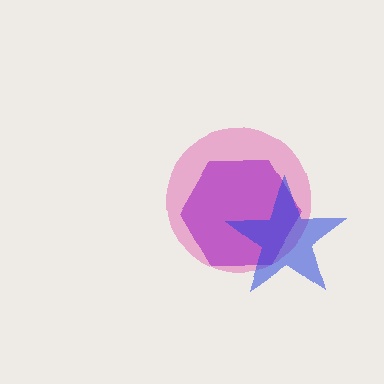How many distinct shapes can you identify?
There are 3 distinct shapes: a pink circle, a purple hexagon, a blue star.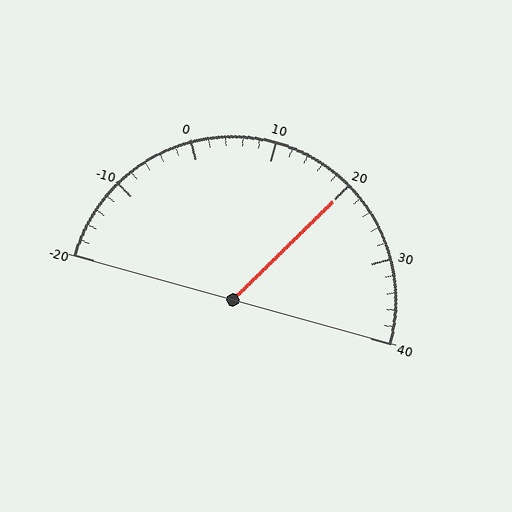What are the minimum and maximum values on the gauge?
The gauge ranges from -20 to 40.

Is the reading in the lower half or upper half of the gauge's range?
The reading is in the upper half of the range (-20 to 40).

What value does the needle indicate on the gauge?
The needle indicates approximately 20.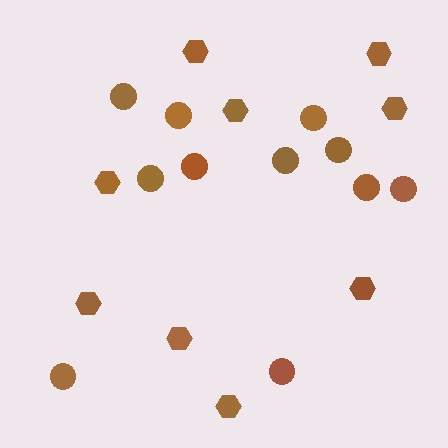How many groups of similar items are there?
There are 2 groups: one group of circles (11) and one group of hexagons (9).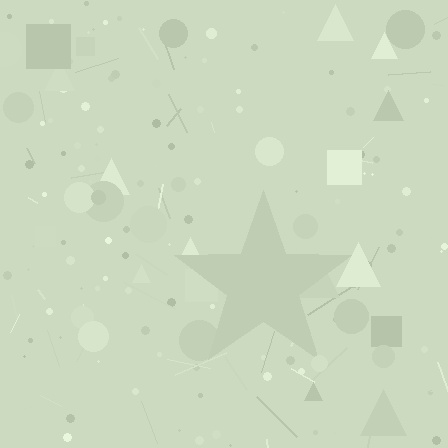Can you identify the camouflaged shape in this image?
The camouflaged shape is a star.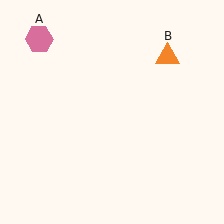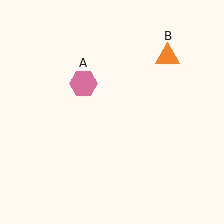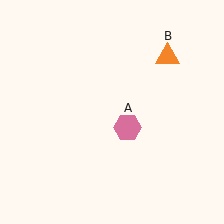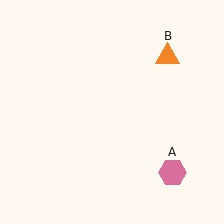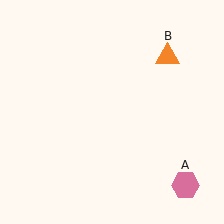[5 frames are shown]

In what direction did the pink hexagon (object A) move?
The pink hexagon (object A) moved down and to the right.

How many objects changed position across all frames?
1 object changed position: pink hexagon (object A).